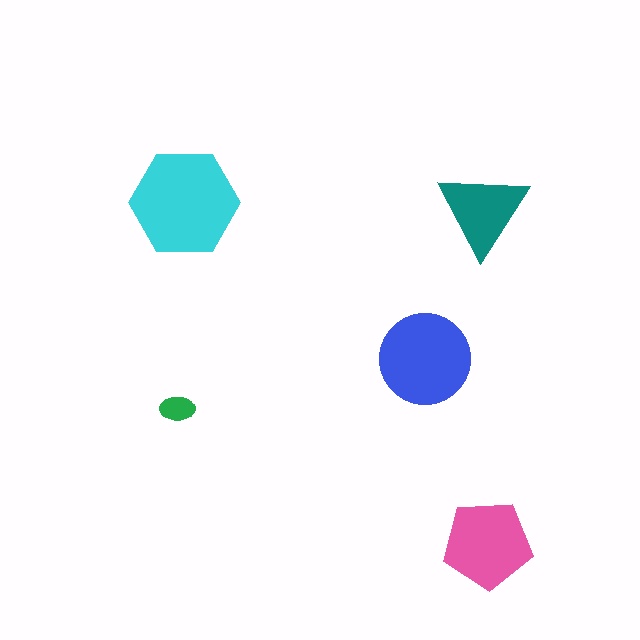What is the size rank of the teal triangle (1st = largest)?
4th.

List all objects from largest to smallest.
The cyan hexagon, the blue circle, the pink pentagon, the teal triangle, the green ellipse.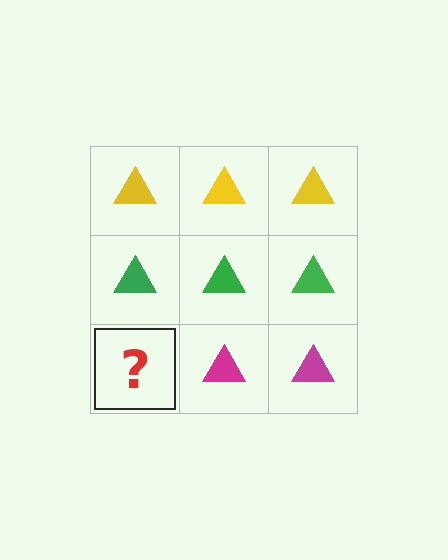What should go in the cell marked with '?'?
The missing cell should contain a magenta triangle.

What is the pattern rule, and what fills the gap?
The rule is that each row has a consistent color. The gap should be filled with a magenta triangle.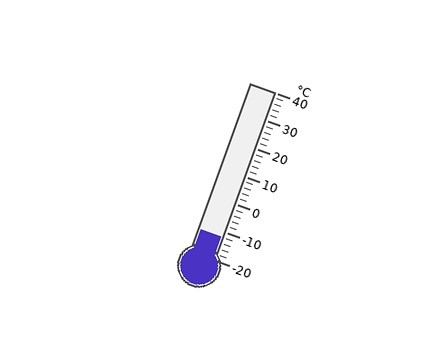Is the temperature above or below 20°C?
The temperature is below 20°C.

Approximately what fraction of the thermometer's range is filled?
The thermometer is filled to approximately 15% of its range.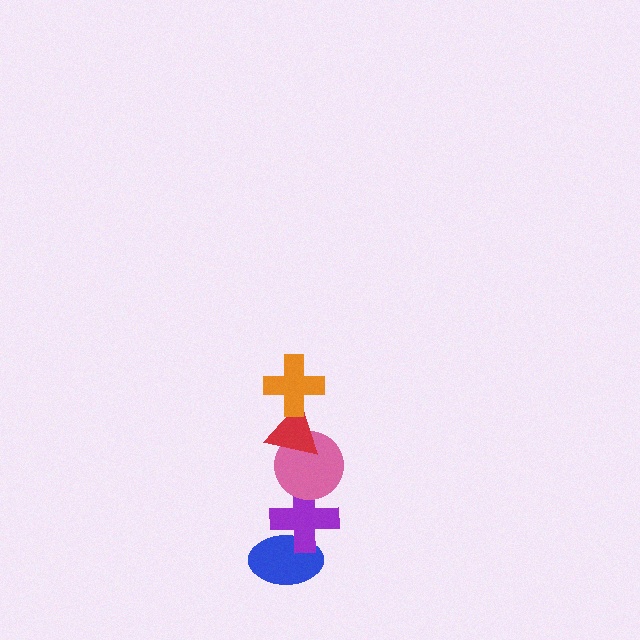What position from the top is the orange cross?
The orange cross is 1st from the top.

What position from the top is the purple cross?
The purple cross is 4th from the top.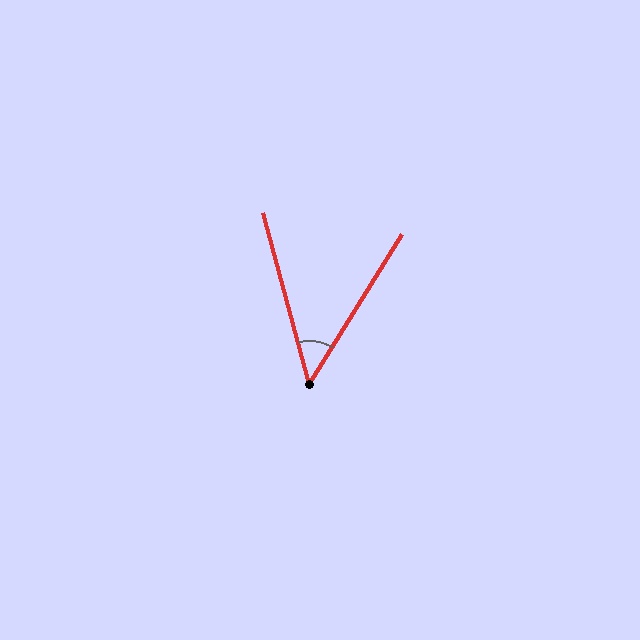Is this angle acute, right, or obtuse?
It is acute.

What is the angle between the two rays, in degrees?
Approximately 47 degrees.